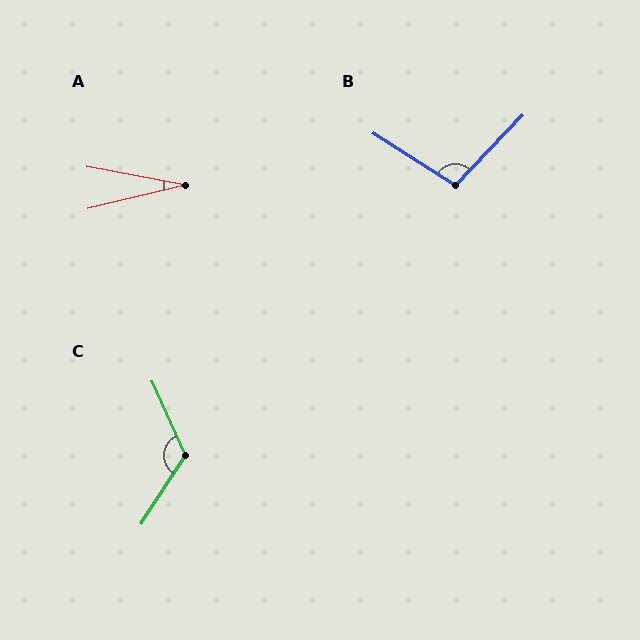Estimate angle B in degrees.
Approximately 101 degrees.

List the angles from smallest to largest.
A (24°), B (101°), C (123°).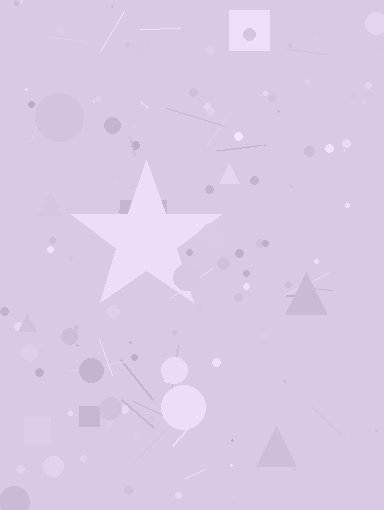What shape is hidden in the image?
A star is hidden in the image.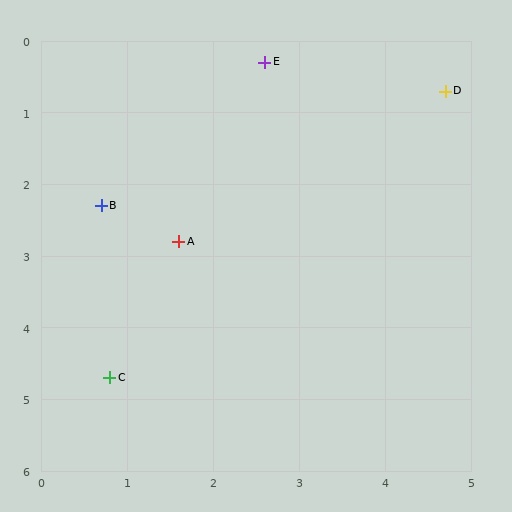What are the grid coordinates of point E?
Point E is at approximately (2.6, 0.3).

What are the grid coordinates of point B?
Point B is at approximately (0.7, 2.3).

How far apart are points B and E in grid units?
Points B and E are about 2.8 grid units apart.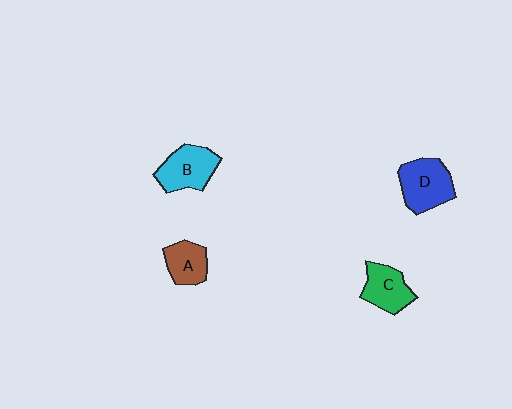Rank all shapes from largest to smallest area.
From largest to smallest: D (blue), B (cyan), C (green), A (brown).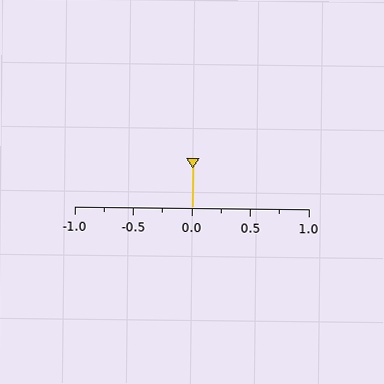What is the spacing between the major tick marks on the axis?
The major ticks are spaced 0.5 apart.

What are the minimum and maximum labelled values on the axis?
The axis runs from -1.0 to 1.0.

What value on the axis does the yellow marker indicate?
The marker indicates approximately 0.